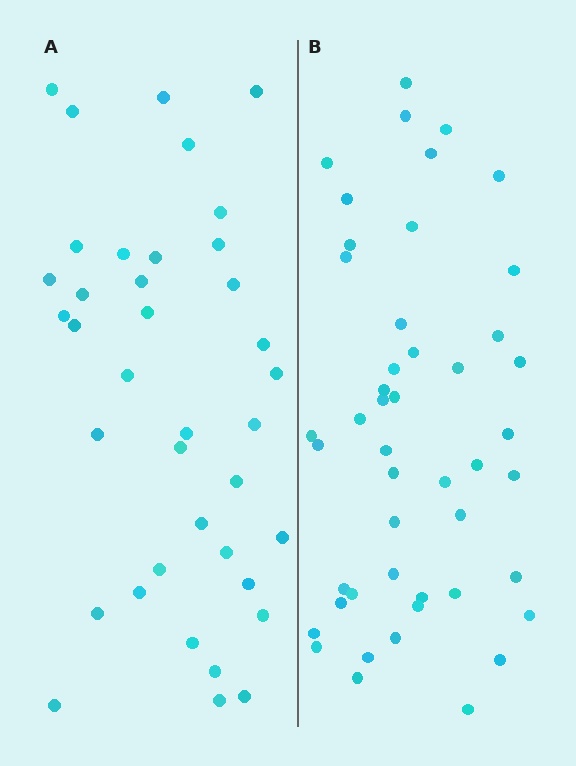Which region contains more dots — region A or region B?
Region B (the right region) has more dots.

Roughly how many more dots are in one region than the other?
Region B has roughly 8 or so more dots than region A.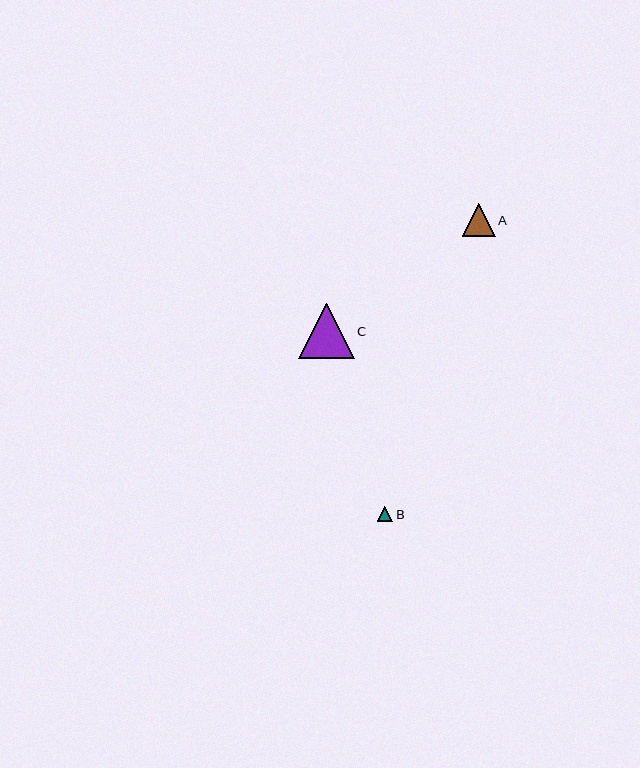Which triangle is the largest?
Triangle C is the largest with a size of approximately 56 pixels.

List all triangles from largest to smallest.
From largest to smallest: C, A, B.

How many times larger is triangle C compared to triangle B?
Triangle C is approximately 3.5 times the size of triangle B.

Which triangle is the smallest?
Triangle B is the smallest with a size of approximately 16 pixels.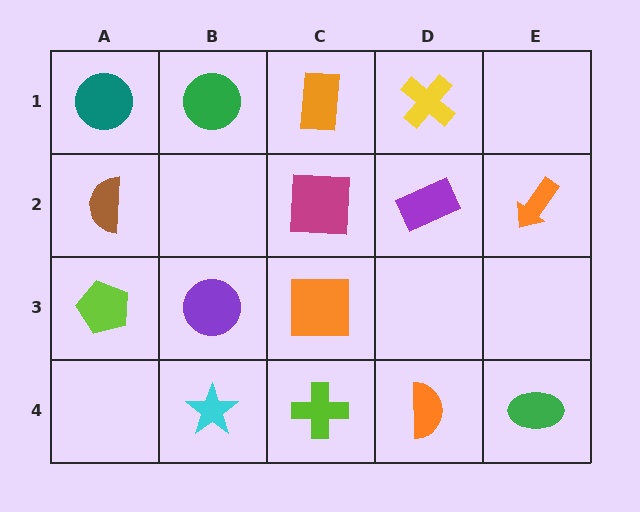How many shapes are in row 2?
4 shapes.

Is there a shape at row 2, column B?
No, that cell is empty.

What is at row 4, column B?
A cyan star.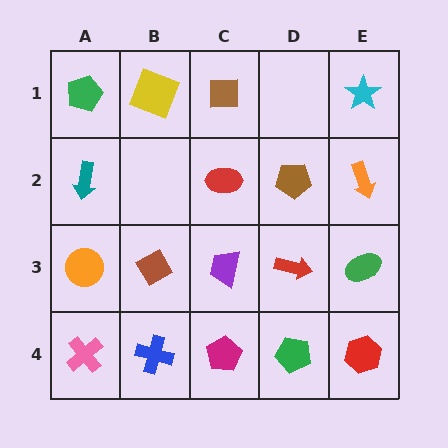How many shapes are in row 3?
5 shapes.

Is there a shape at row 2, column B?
No, that cell is empty.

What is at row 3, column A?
An orange circle.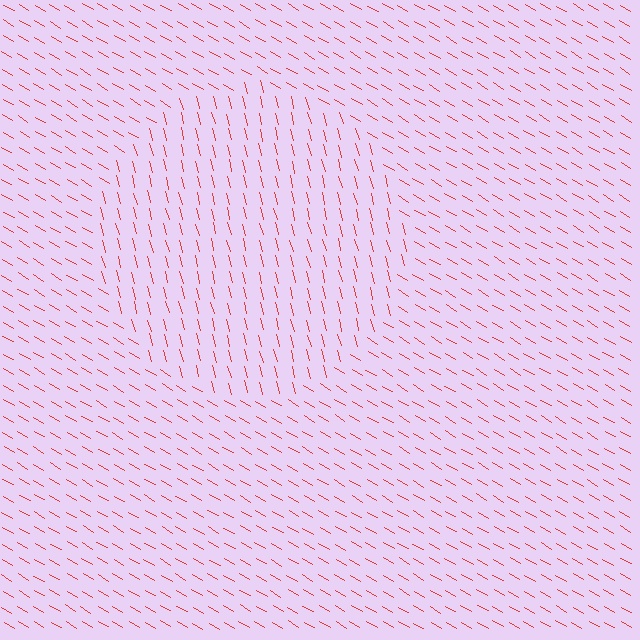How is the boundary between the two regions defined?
The boundary is defined purely by a change in line orientation (approximately 45 degrees difference). All lines are the same color and thickness.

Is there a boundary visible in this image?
Yes, there is a texture boundary formed by a change in line orientation.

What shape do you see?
I see a circle.